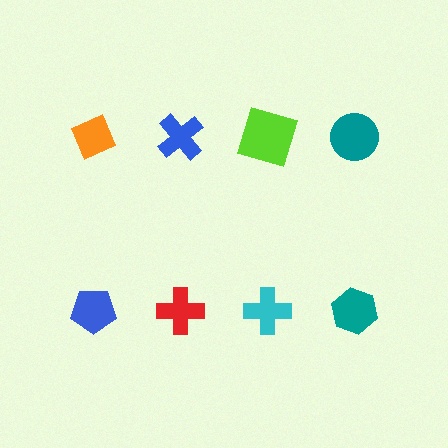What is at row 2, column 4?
A teal hexagon.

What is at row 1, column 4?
A teal circle.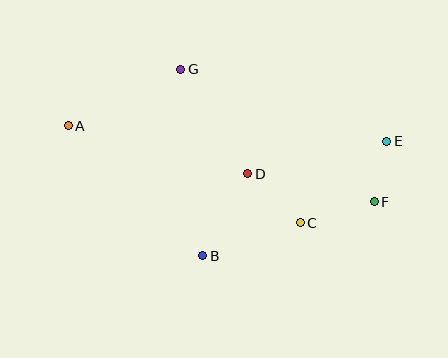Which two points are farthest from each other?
Points A and E are farthest from each other.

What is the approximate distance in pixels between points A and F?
The distance between A and F is approximately 315 pixels.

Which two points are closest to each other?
Points E and F are closest to each other.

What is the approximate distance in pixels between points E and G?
The distance between E and G is approximately 218 pixels.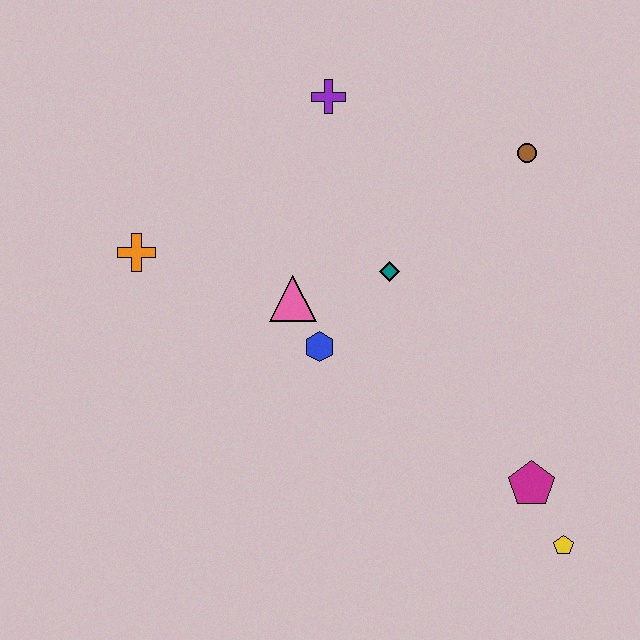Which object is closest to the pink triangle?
The blue hexagon is closest to the pink triangle.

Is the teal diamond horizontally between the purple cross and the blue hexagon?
No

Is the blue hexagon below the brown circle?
Yes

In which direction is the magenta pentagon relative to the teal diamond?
The magenta pentagon is below the teal diamond.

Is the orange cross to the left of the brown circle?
Yes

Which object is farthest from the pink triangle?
The yellow pentagon is farthest from the pink triangle.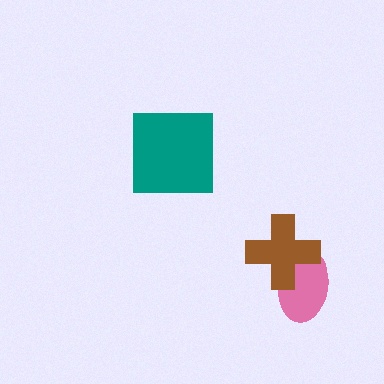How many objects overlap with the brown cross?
1 object overlaps with the brown cross.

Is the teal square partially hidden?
No, no other shape covers it.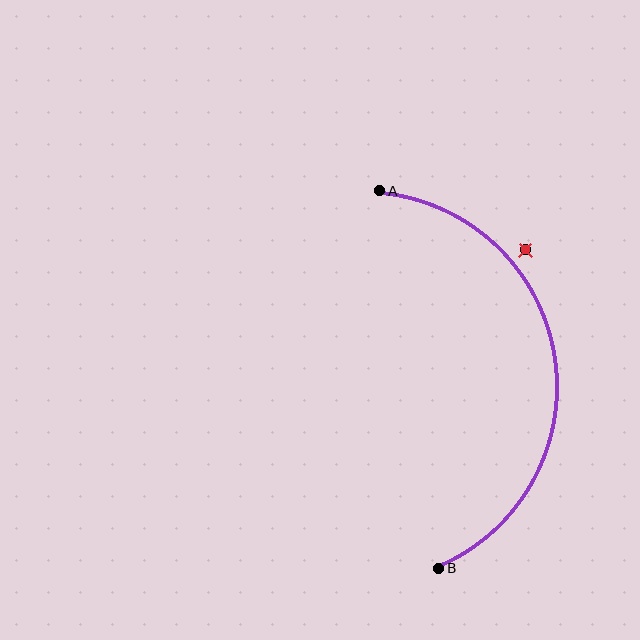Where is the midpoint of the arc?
The arc midpoint is the point on the curve farthest from the straight line joining A and B. It sits to the right of that line.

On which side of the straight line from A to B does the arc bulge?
The arc bulges to the right of the straight line connecting A and B.